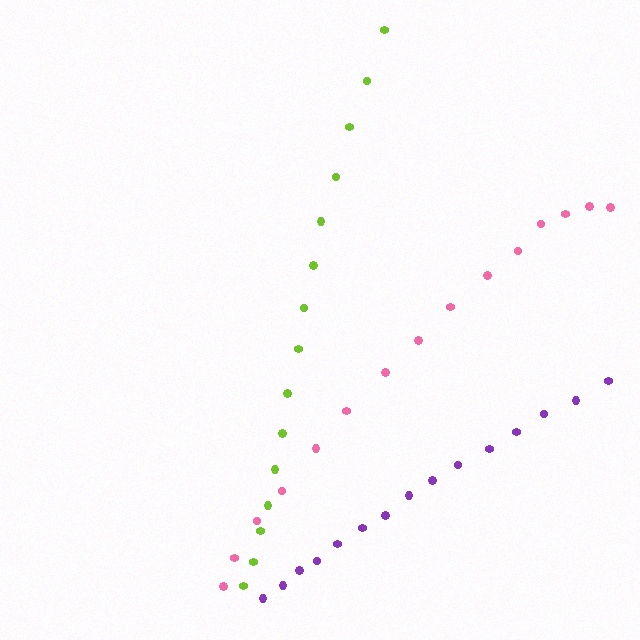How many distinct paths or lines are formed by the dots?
There are 3 distinct paths.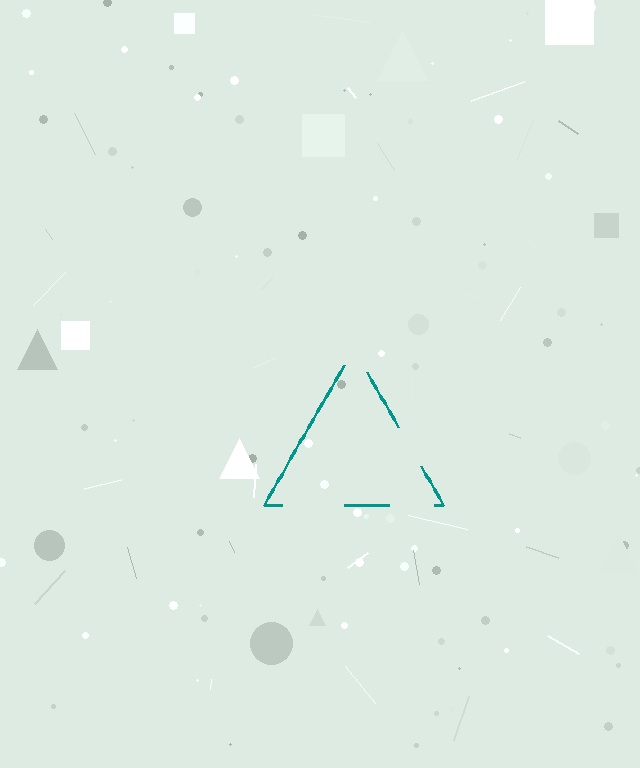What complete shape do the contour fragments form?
The contour fragments form a triangle.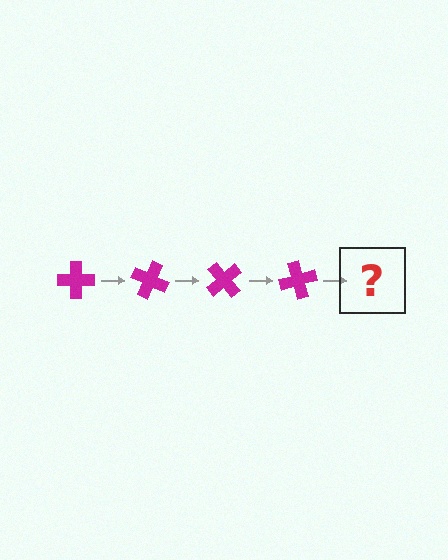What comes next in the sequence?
The next element should be a magenta cross rotated 100 degrees.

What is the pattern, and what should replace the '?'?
The pattern is that the cross rotates 25 degrees each step. The '?' should be a magenta cross rotated 100 degrees.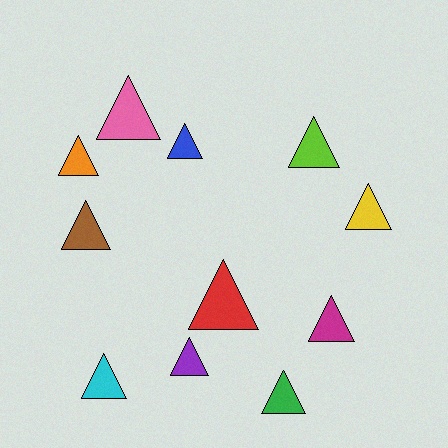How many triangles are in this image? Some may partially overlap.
There are 11 triangles.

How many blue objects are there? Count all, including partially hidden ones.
There is 1 blue object.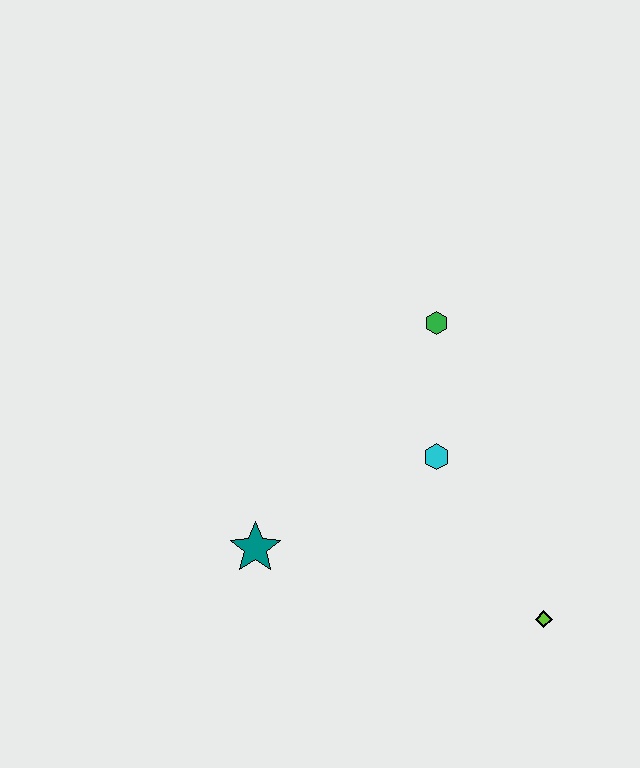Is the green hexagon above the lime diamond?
Yes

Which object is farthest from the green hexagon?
The lime diamond is farthest from the green hexagon.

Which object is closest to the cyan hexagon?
The green hexagon is closest to the cyan hexagon.